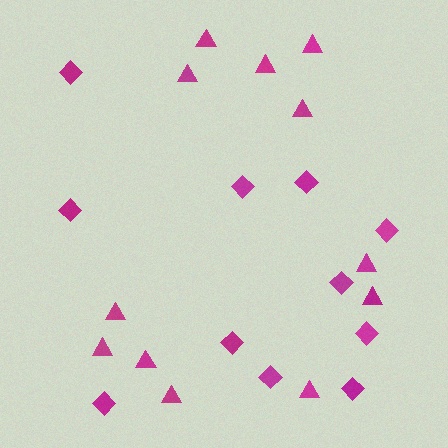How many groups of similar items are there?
There are 2 groups: one group of triangles (12) and one group of diamonds (11).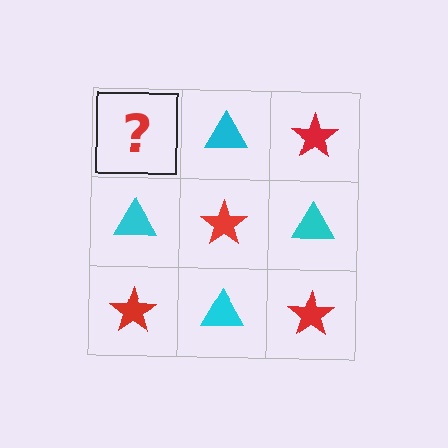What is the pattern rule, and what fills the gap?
The rule is that it alternates red star and cyan triangle in a checkerboard pattern. The gap should be filled with a red star.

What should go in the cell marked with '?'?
The missing cell should contain a red star.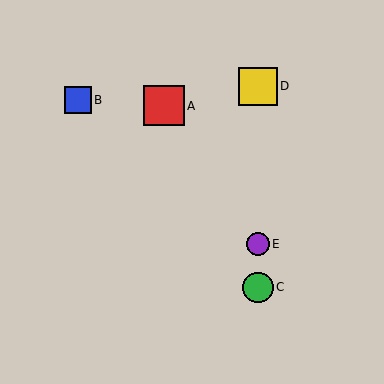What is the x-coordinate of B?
Object B is at x≈78.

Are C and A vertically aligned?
No, C is at x≈258 and A is at x≈164.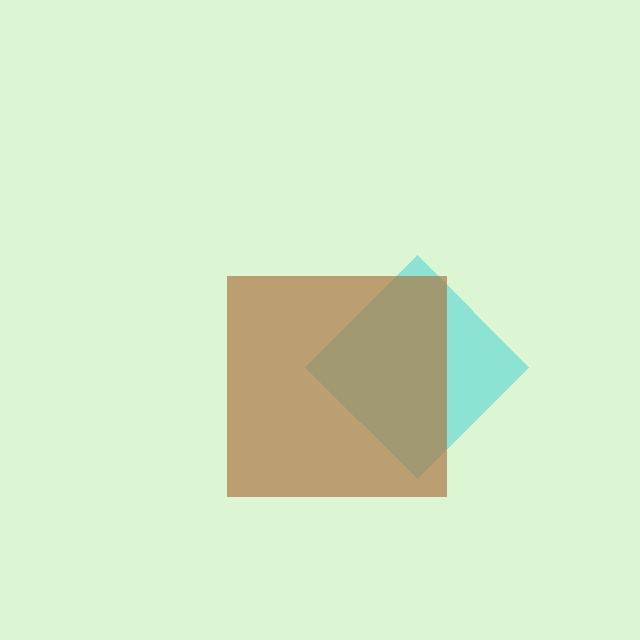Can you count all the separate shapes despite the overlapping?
Yes, there are 2 separate shapes.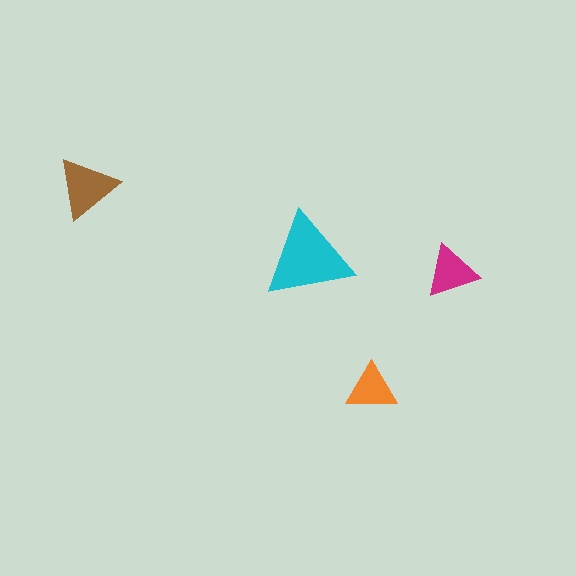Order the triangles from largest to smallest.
the cyan one, the brown one, the magenta one, the orange one.